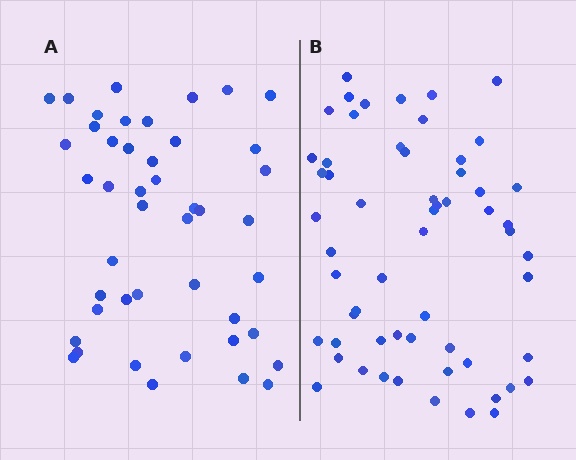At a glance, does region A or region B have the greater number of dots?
Region B (the right region) has more dots.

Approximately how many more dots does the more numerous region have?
Region B has approximately 15 more dots than region A.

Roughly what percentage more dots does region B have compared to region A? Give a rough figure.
About 30% more.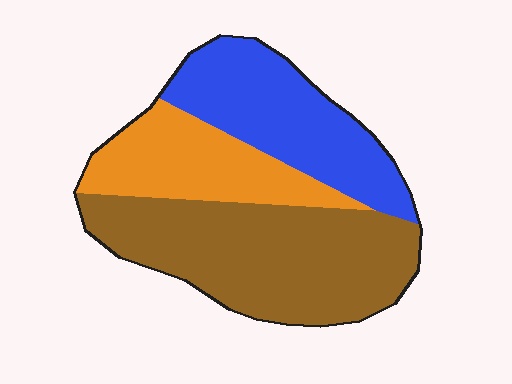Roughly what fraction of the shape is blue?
Blue takes up between a quarter and a half of the shape.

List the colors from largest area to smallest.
From largest to smallest: brown, blue, orange.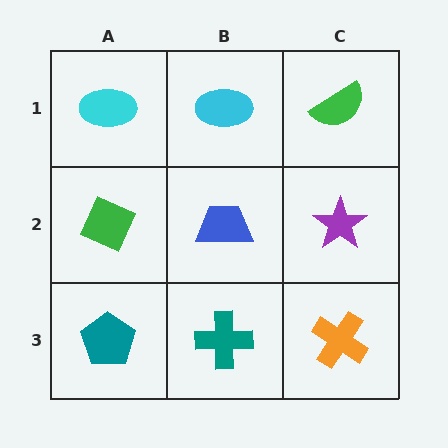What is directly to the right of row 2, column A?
A blue trapezoid.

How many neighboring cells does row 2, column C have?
3.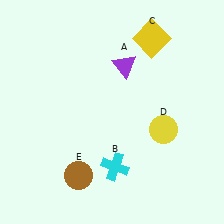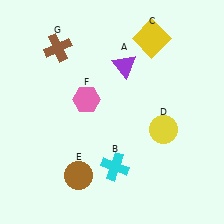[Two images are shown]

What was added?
A pink hexagon (F), a brown cross (G) were added in Image 2.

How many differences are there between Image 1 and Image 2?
There are 2 differences between the two images.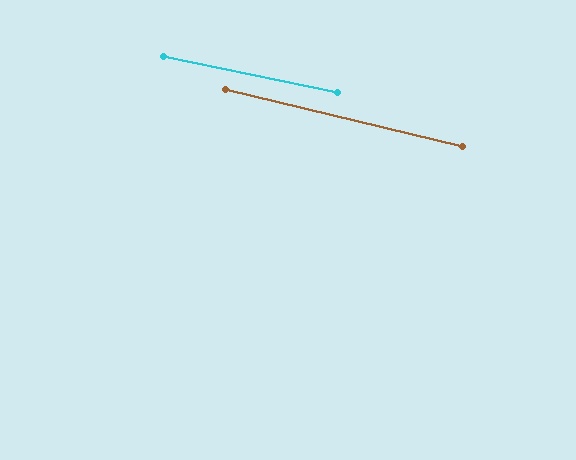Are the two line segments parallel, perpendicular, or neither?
Parallel — their directions differ by only 1.9°.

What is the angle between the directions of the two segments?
Approximately 2 degrees.